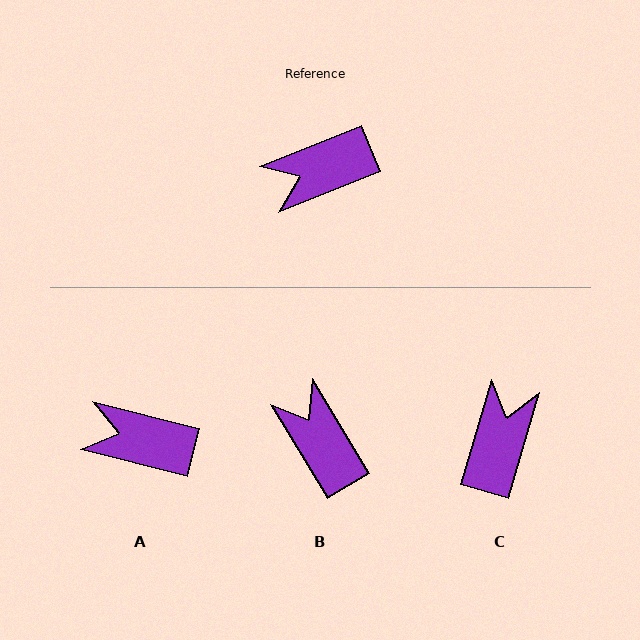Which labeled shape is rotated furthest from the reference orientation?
C, about 128 degrees away.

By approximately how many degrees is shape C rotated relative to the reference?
Approximately 128 degrees clockwise.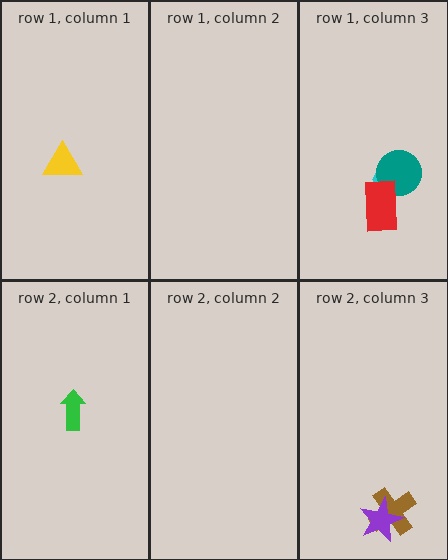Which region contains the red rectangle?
The row 1, column 3 region.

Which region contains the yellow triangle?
The row 1, column 1 region.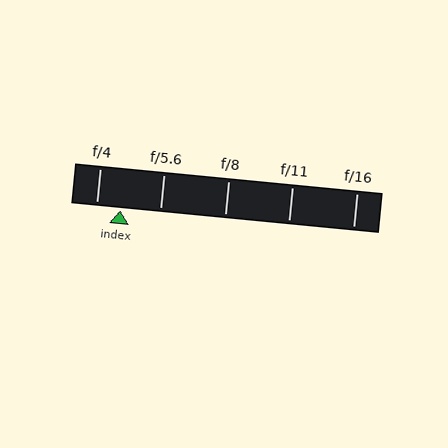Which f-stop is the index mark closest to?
The index mark is closest to f/4.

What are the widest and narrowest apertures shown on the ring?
The widest aperture shown is f/4 and the narrowest is f/16.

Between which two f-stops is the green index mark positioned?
The index mark is between f/4 and f/5.6.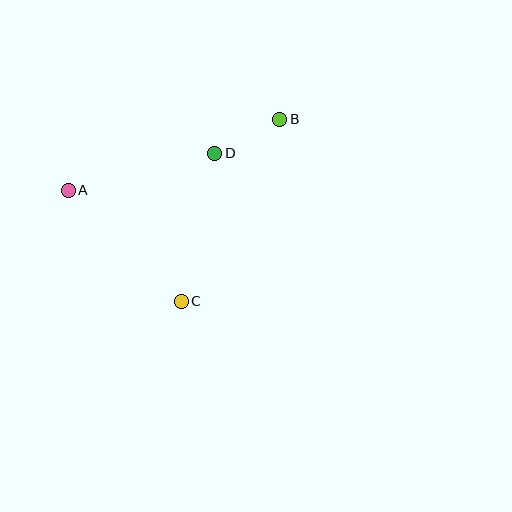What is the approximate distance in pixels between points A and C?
The distance between A and C is approximately 158 pixels.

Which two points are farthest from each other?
Points A and B are farthest from each other.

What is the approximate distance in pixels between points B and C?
The distance between B and C is approximately 207 pixels.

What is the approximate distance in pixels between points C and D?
The distance between C and D is approximately 152 pixels.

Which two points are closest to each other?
Points B and D are closest to each other.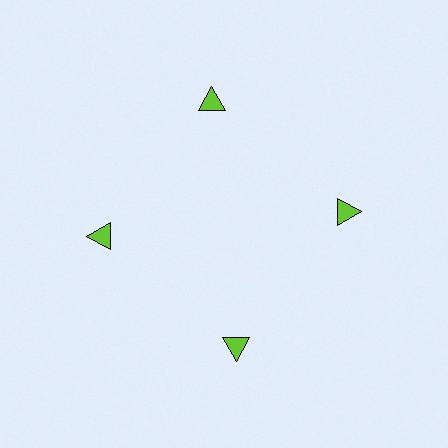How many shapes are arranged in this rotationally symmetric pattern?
There are 4 shapes, arranged in 4 groups of 1.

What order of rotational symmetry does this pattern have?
This pattern has 4-fold rotational symmetry.